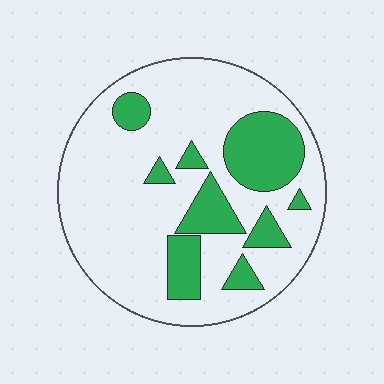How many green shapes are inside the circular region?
9.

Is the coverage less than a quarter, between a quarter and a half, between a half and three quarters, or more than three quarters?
Less than a quarter.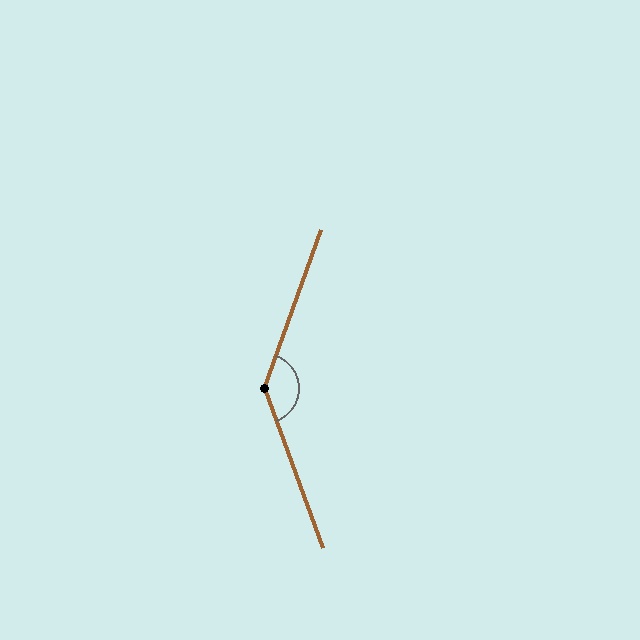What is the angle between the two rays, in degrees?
Approximately 140 degrees.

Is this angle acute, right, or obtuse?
It is obtuse.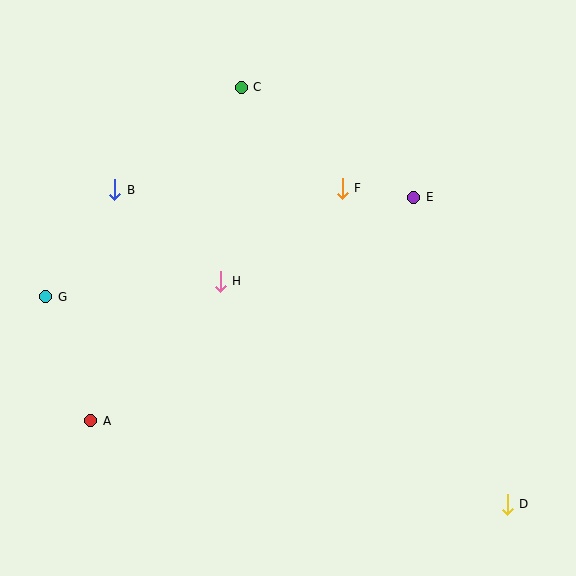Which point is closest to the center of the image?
Point H at (220, 281) is closest to the center.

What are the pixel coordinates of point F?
Point F is at (342, 188).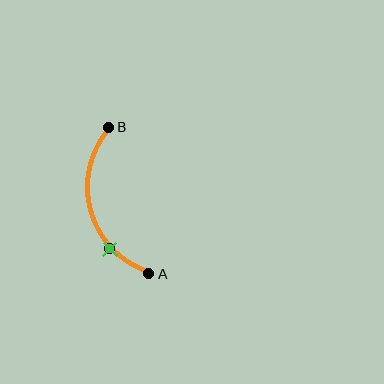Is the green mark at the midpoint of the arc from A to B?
No. The green mark lies on the arc but is closer to endpoint A. The arc midpoint would be at the point on the curve equidistant along the arc from both A and B.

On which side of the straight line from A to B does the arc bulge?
The arc bulges to the left of the straight line connecting A and B.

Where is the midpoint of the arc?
The arc midpoint is the point on the curve farthest from the straight line joining A and B. It sits to the left of that line.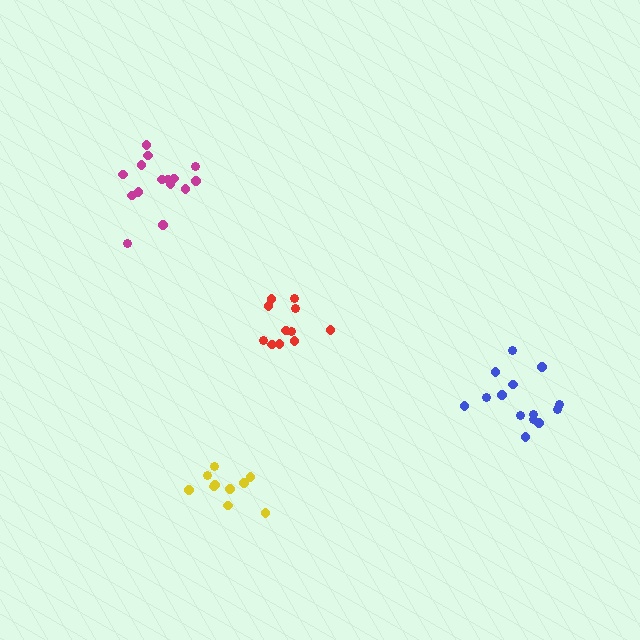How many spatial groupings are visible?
There are 4 spatial groupings.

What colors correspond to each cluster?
The clusters are colored: blue, magenta, red, yellow.